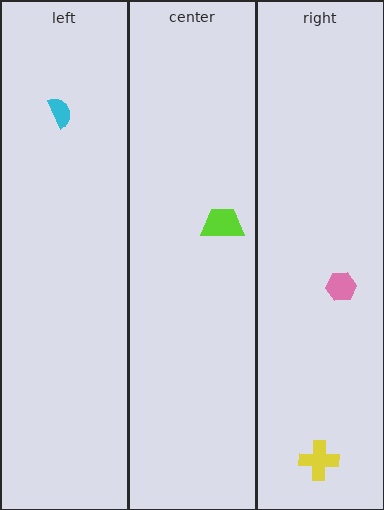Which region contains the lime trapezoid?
The center region.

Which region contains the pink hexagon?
The right region.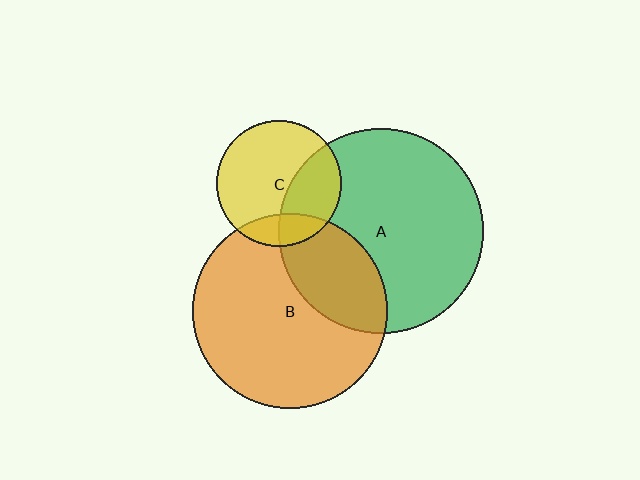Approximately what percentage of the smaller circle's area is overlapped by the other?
Approximately 30%.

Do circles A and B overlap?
Yes.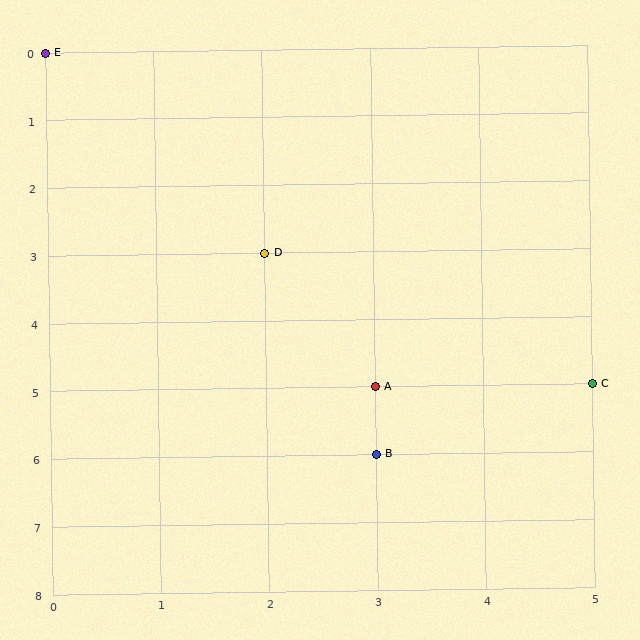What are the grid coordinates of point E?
Point E is at grid coordinates (0, 0).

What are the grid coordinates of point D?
Point D is at grid coordinates (2, 3).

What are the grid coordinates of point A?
Point A is at grid coordinates (3, 5).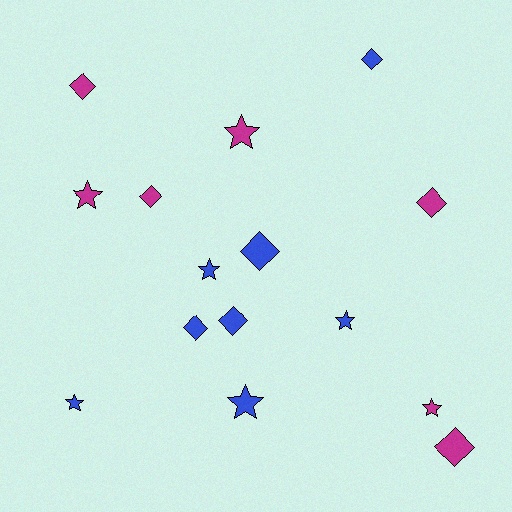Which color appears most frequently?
Blue, with 8 objects.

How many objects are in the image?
There are 15 objects.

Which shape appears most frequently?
Diamond, with 8 objects.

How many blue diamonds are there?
There are 4 blue diamonds.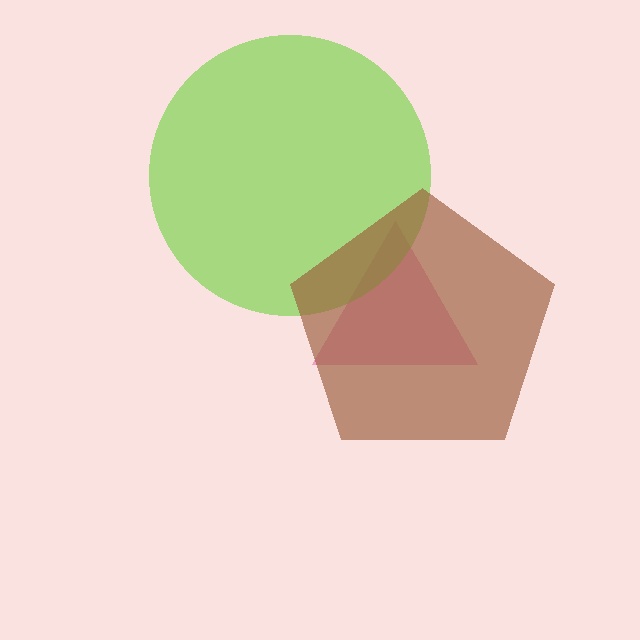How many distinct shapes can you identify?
There are 3 distinct shapes: a pink triangle, a lime circle, a brown pentagon.